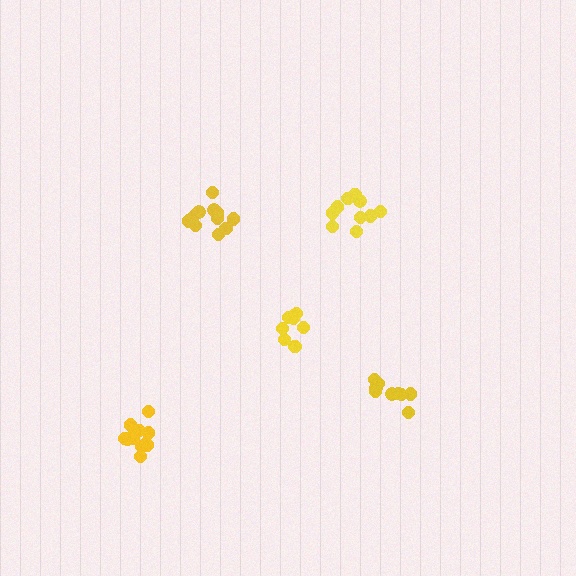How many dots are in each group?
Group 1: 8 dots, Group 2: 12 dots, Group 3: 10 dots, Group 4: 9 dots, Group 5: 11 dots (50 total).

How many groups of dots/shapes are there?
There are 5 groups.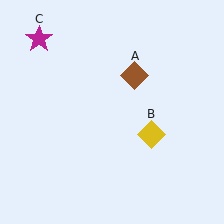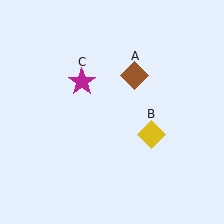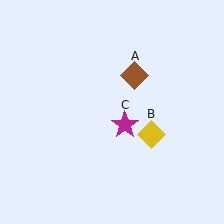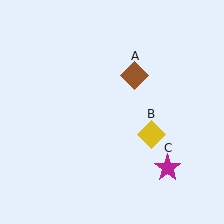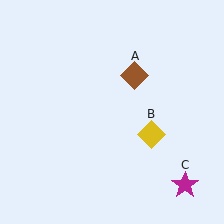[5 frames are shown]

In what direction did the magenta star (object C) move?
The magenta star (object C) moved down and to the right.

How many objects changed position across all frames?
1 object changed position: magenta star (object C).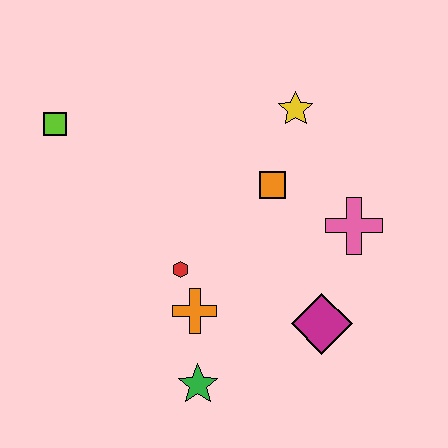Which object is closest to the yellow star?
The orange square is closest to the yellow star.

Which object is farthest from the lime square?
The magenta diamond is farthest from the lime square.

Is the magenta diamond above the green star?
Yes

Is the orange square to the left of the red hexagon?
No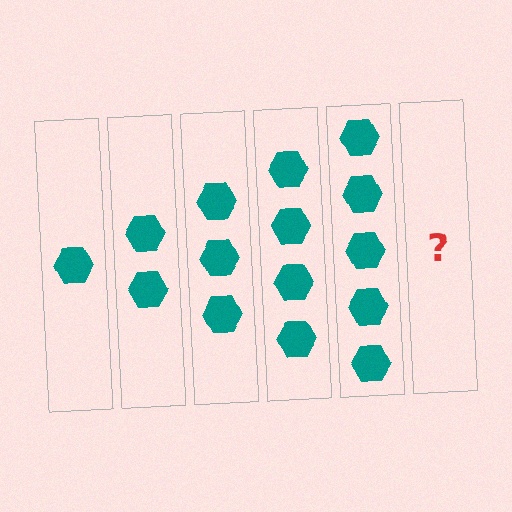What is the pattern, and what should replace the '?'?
The pattern is that each step adds one more hexagon. The '?' should be 6 hexagons.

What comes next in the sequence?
The next element should be 6 hexagons.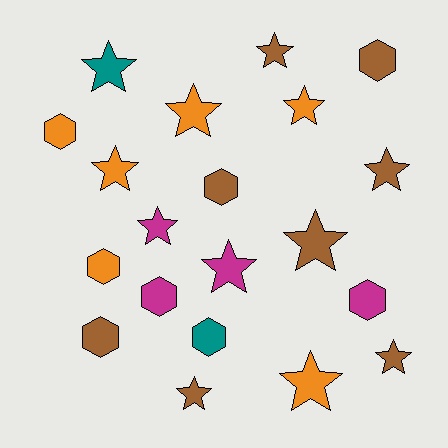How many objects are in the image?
There are 20 objects.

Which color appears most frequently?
Brown, with 8 objects.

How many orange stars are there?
There are 4 orange stars.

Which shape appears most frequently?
Star, with 12 objects.